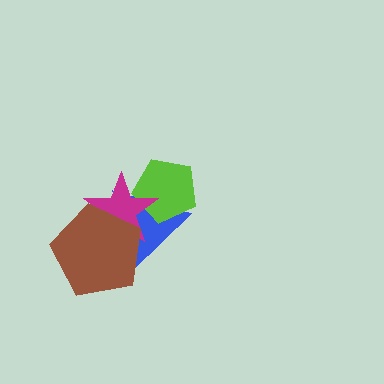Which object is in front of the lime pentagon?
The magenta star is in front of the lime pentagon.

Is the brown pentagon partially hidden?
No, no other shape covers it.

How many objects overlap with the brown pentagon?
2 objects overlap with the brown pentagon.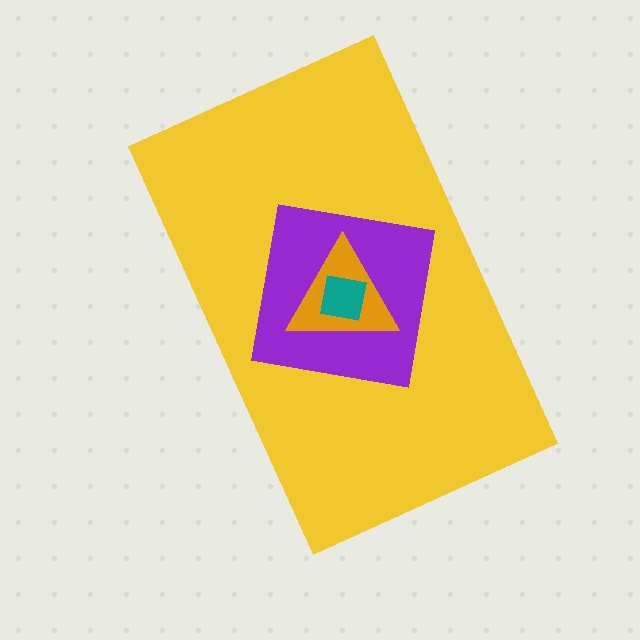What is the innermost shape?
The teal square.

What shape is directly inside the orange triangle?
The teal square.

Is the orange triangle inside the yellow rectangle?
Yes.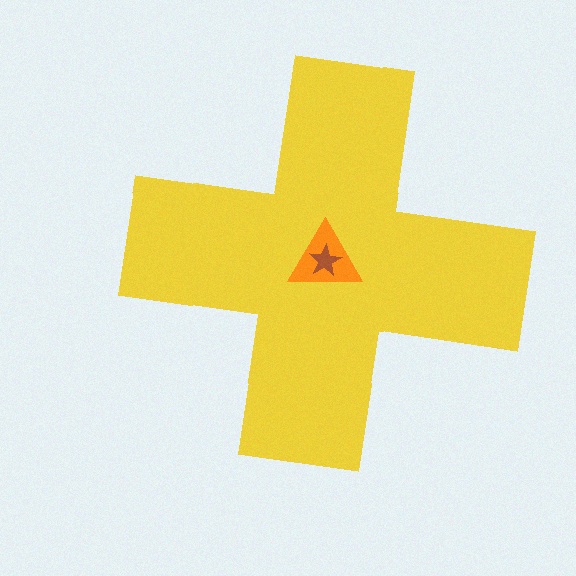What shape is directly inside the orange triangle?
The brown star.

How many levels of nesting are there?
3.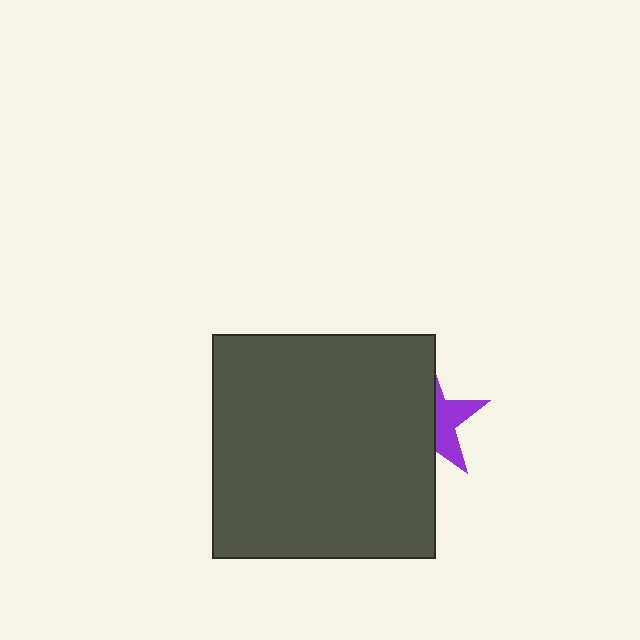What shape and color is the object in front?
The object in front is a dark gray square.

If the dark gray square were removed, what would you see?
You would see the complete purple star.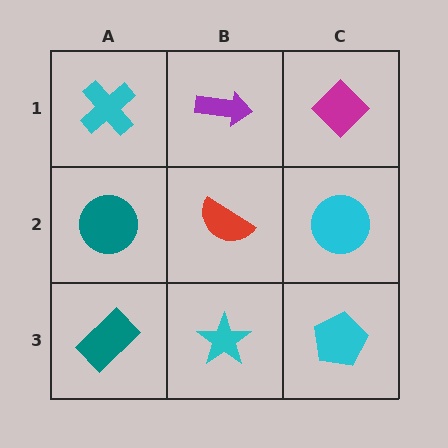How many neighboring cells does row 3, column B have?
3.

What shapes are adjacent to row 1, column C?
A cyan circle (row 2, column C), a purple arrow (row 1, column B).